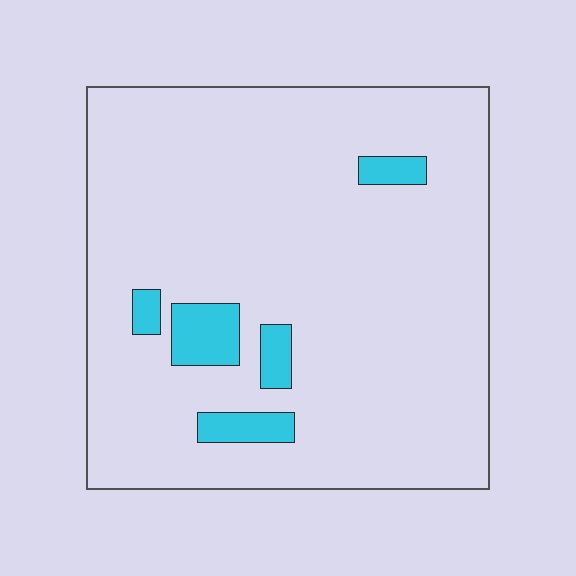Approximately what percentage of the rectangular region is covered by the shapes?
Approximately 10%.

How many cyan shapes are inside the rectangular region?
5.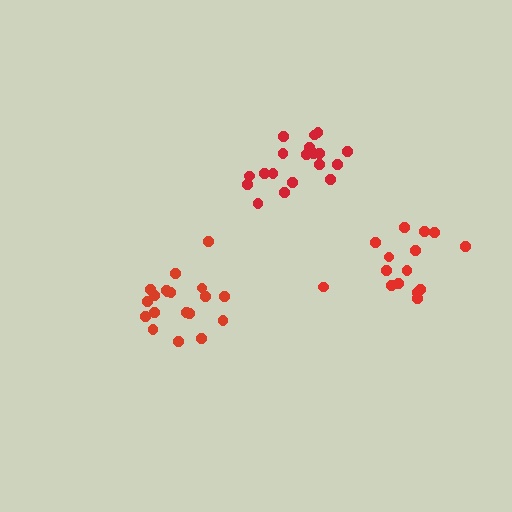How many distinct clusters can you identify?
There are 3 distinct clusters.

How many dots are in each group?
Group 1: 19 dots, Group 2: 19 dots, Group 3: 15 dots (53 total).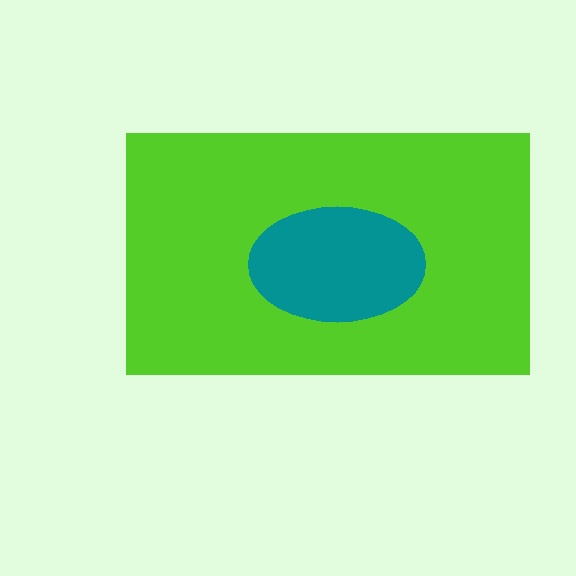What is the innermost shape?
The teal ellipse.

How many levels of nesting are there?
2.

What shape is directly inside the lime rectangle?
The teal ellipse.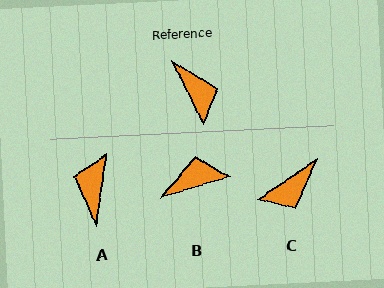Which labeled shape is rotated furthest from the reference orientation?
A, about 146 degrees away.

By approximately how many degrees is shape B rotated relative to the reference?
Approximately 81 degrees counter-clockwise.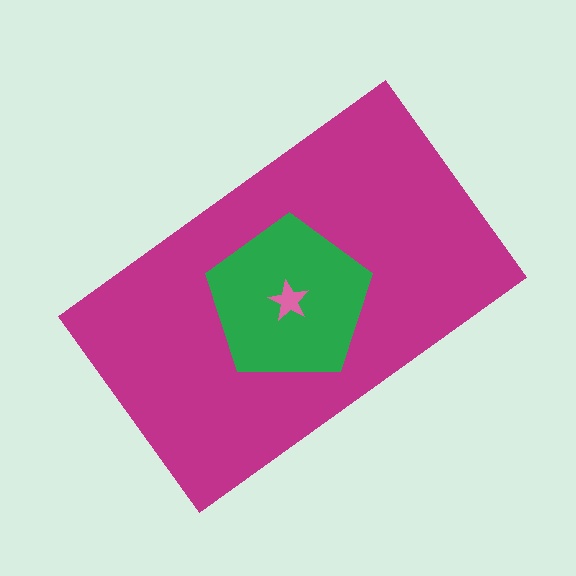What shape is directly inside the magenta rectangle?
The green pentagon.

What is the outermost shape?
The magenta rectangle.